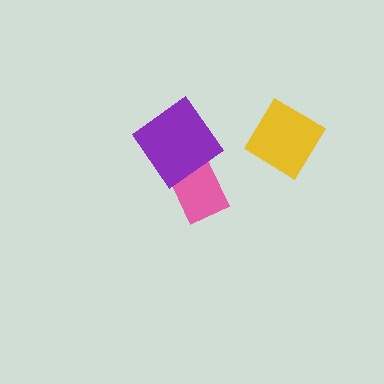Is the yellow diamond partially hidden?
No, no other shape covers it.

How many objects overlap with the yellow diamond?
0 objects overlap with the yellow diamond.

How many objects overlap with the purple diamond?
1 object overlaps with the purple diamond.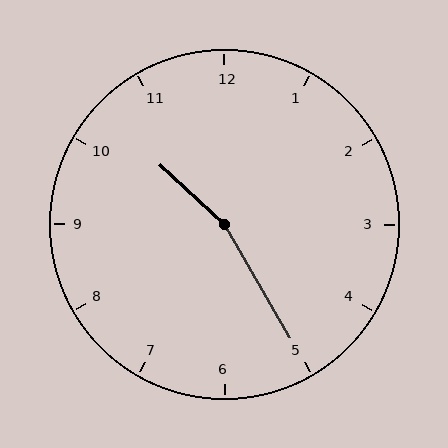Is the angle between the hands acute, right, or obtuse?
It is obtuse.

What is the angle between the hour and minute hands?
Approximately 162 degrees.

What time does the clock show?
10:25.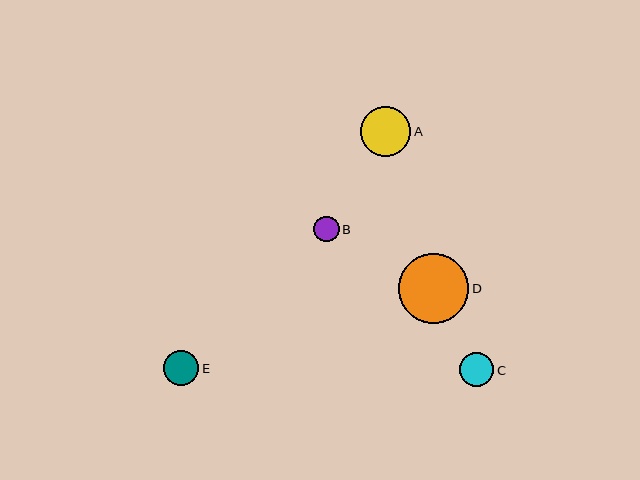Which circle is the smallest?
Circle B is the smallest with a size of approximately 25 pixels.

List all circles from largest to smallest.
From largest to smallest: D, A, E, C, B.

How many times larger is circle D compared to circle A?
Circle D is approximately 1.4 times the size of circle A.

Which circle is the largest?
Circle D is the largest with a size of approximately 70 pixels.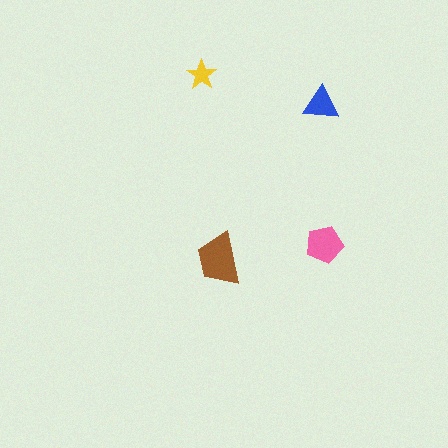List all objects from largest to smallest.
The brown trapezoid, the pink pentagon, the blue triangle, the yellow star.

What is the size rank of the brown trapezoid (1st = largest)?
1st.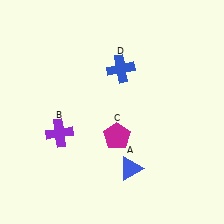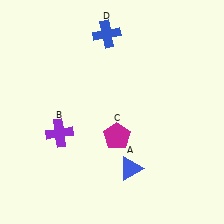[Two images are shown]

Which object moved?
The blue cross (D) moved up.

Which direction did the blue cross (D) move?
The blue cross (D) moved up.